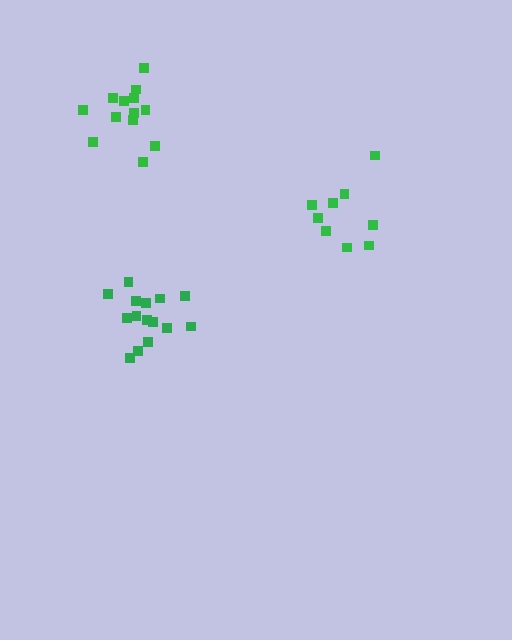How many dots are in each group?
Group 1: 9 dots, Group 2: 15 dots, Group 3: 13 dots (37 total).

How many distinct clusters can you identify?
There are 3 distinct clusters.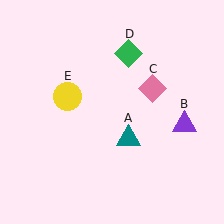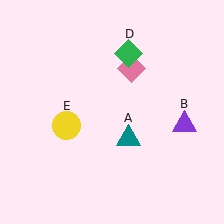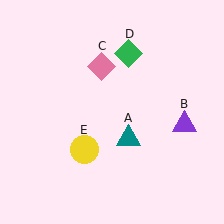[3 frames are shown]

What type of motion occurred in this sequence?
The pink diamond (object C), yellow circle (object E) rotated counterclockwise around the center of the scene.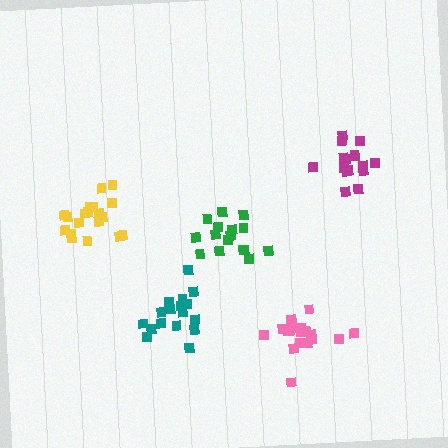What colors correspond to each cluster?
The clusters are colored: magenta, yellow, teal, green, pink.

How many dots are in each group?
Group 1: 16 dots, Group 2: 19 dots, Group 3: 17 dots, Group 4: 16 dots, Group 5: 20 dots (88 total).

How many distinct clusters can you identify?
There are 5 distinct clusters.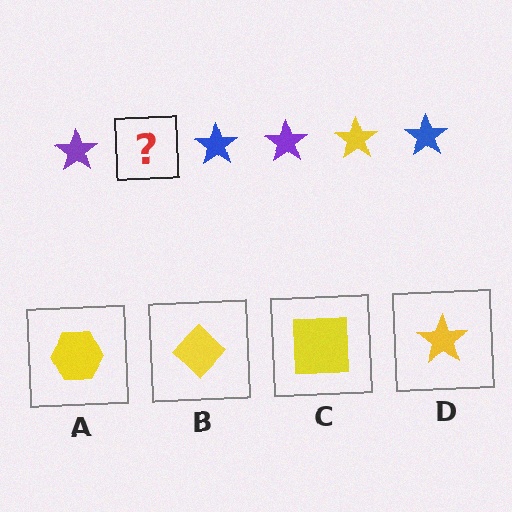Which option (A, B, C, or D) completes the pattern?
D.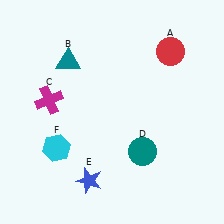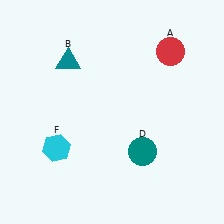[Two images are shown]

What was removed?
The blue star (E), the magenta cross (C) were removed in Image 2.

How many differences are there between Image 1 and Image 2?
There are 2 differences between the two images.